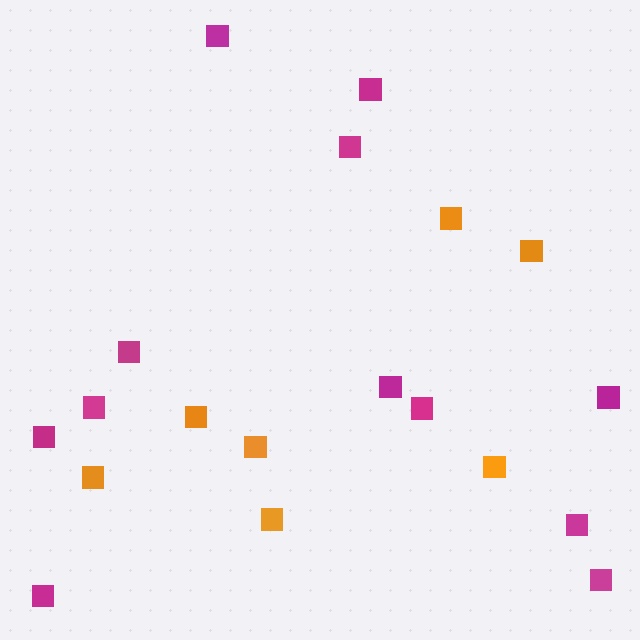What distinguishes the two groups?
There are 2 groups: one group of orange squares (7) and one group of magenta squares (12).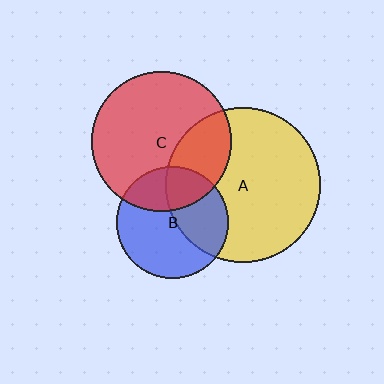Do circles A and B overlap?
Yes.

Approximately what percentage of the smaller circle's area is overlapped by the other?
Approximately 40%.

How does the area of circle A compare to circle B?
Approximately 1.9 times.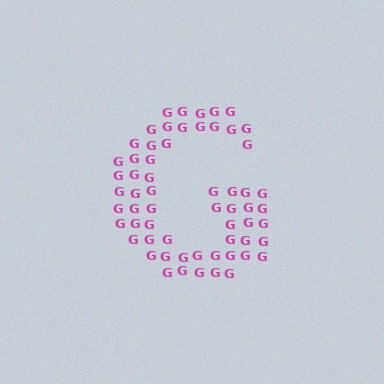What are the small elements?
The small elements are letter G's.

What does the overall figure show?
The overall figure shows the letter G.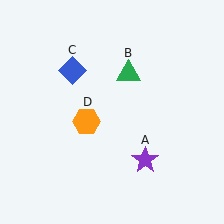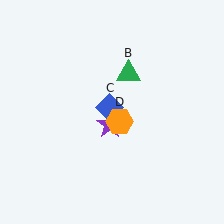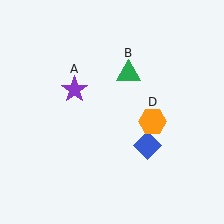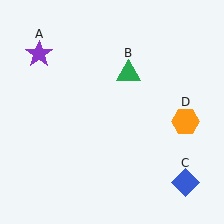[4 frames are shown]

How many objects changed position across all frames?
3 objects changed position: purple star (object A), blue diamond (object C), orange hexagon (object D).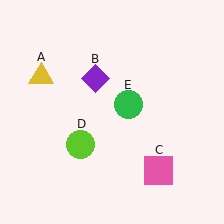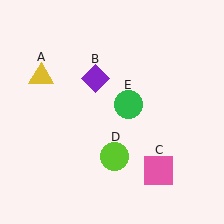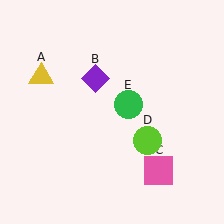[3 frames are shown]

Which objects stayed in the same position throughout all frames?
Yellow triangle (object A) and purple diamond (object B) and pink square (object C) and green circle (object E) remained stationary.